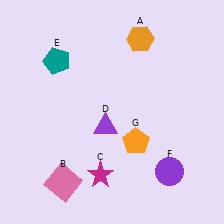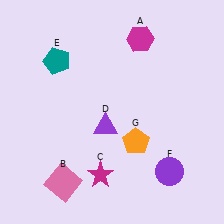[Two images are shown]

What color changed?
The hexagon (A) changed from orange in Image 1 to magenta in Image 2.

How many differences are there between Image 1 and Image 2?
There is 1 difference between the two images.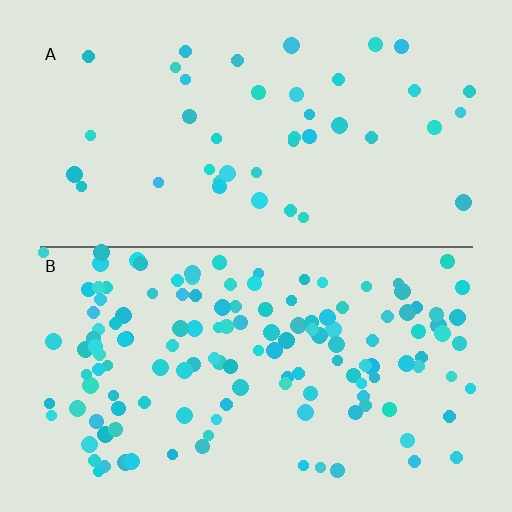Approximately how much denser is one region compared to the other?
Approximately 3.3× — region B over region A.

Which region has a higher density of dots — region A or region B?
B (the bottom).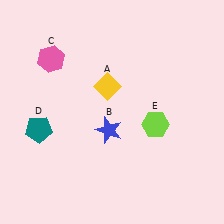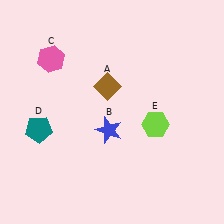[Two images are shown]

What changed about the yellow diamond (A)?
In Image 1, A is yellow. In Image 2, it changed to brown.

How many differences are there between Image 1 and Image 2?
There is 1 difference between the two images.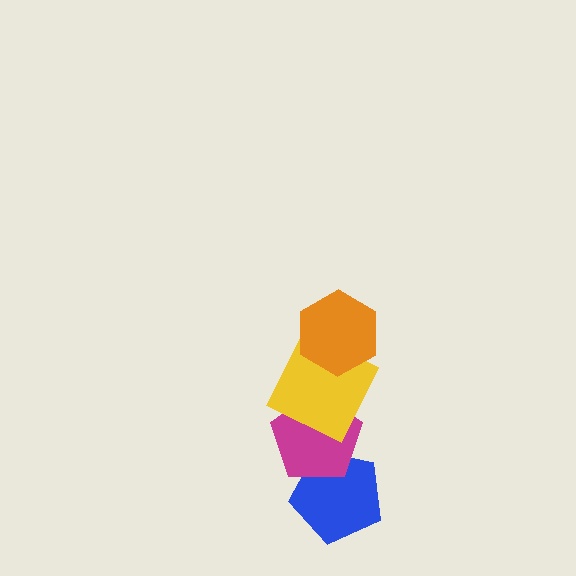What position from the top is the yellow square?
The yellow square is 2nd from the top.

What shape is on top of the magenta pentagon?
The yellow square is on top of the magenta pentagon.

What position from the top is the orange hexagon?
The orange hexagon is 1st from the top.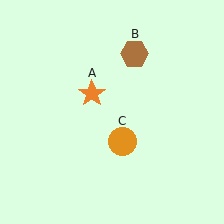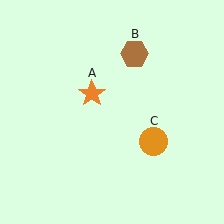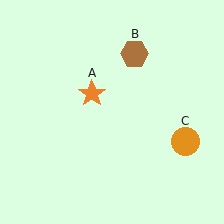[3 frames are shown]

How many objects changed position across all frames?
1 object changed position: orange circle (object C).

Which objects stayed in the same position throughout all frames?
Orange star (object A) and brown hexagon (object B) remained stationary.